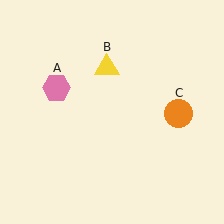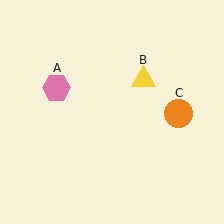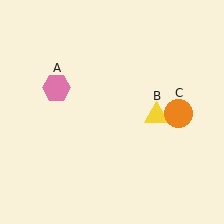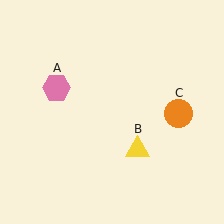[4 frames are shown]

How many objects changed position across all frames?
1 object changed position: yellow triangle (object B).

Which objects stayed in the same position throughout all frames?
Pink hexagon (object A) and orange circle (object C) remained stationary.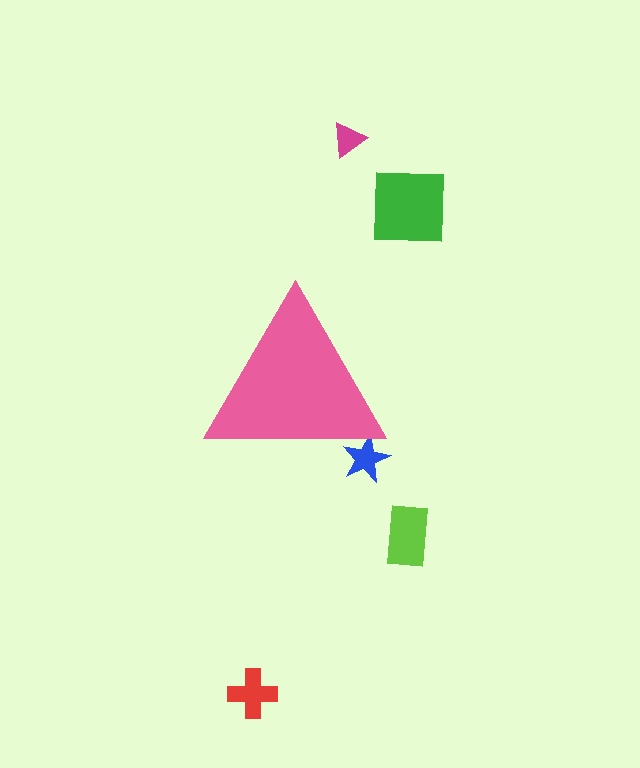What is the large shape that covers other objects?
A pink triangle.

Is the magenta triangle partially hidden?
No, the magenta triangle is fully visible.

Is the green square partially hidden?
No, the green square is fully visible.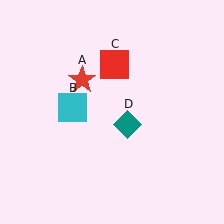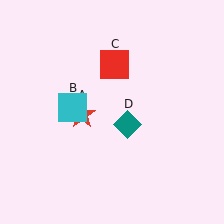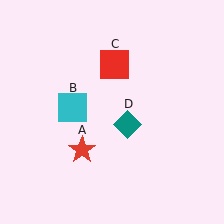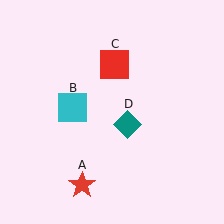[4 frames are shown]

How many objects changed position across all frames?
1 object changed position: red star (object A).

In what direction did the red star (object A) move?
The red star (object A) moved down.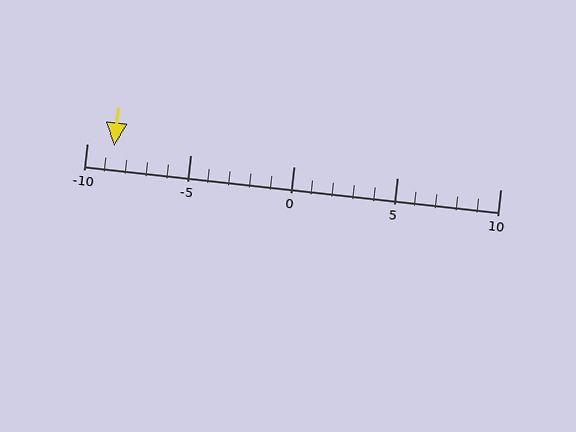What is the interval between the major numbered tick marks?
The major tick marks are spaced 5 units apart.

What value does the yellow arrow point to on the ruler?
The yellow arrow points to approximately -9.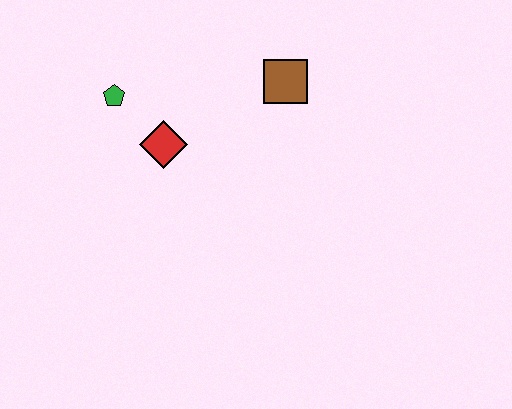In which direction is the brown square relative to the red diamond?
The brown square is to the right of the red diamond.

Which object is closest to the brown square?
The red diamond is closest to the brown square.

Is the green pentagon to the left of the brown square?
Yes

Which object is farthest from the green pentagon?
The brown square is farthest from the green pentagon.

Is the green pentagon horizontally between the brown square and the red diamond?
No